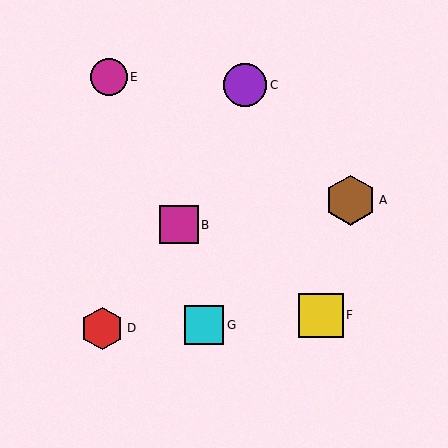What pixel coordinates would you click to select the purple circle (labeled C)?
Click at (245, 85) to select the purple circle C.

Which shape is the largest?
The brown hexagon (labeled A) is the largest.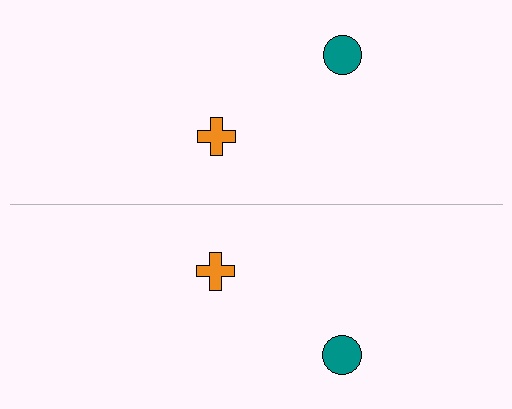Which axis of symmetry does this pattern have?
The pattern has a horizontal axis of symmetry running through the center of the image.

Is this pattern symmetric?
Yes, this pattern has bilateral (reflection) symmetry.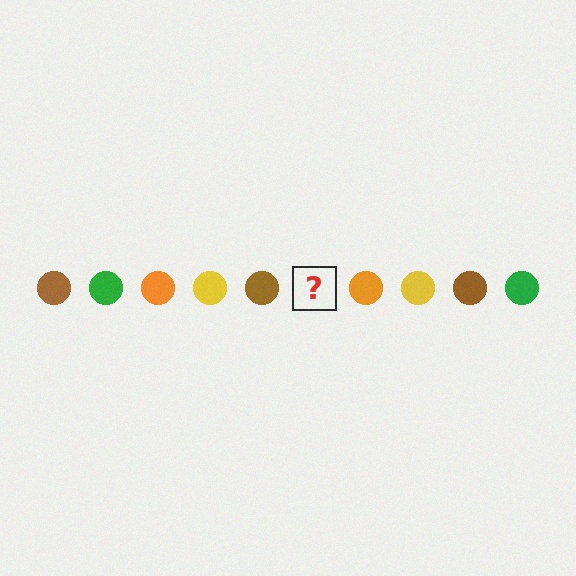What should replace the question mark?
The question mark should be replaced with a green circle.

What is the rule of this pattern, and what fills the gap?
The rule is that the pattern cycles through brown, green, orange, yellow circles. The gap should be filled with a green circle.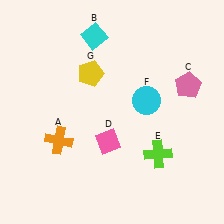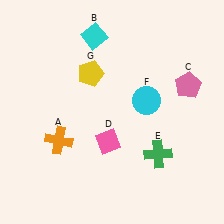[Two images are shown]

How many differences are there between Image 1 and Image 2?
There is 1 difference between the two images.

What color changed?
The cross (E) changed from lime in Image 1 to green in Image 2.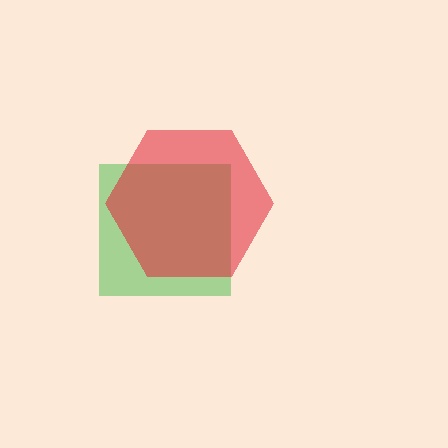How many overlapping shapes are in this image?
There are 2 overlapping shapes in the image.